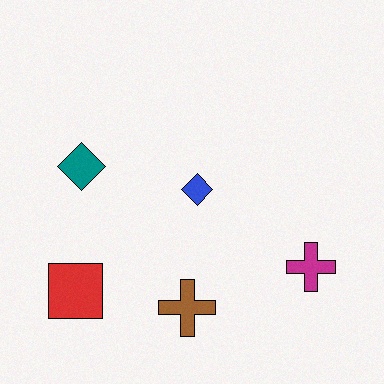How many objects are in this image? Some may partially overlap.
There are 5 objects.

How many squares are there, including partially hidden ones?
There is 1 square.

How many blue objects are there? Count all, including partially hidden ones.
There is 1 blue object.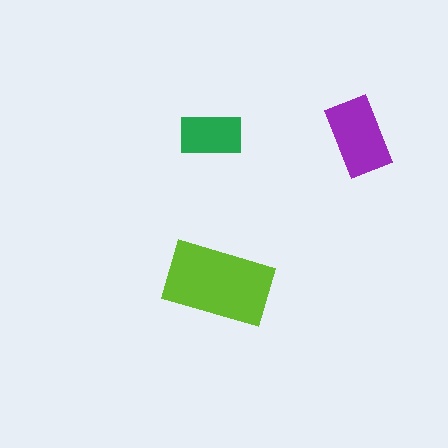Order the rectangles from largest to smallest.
the lime one, the purple one, the green one.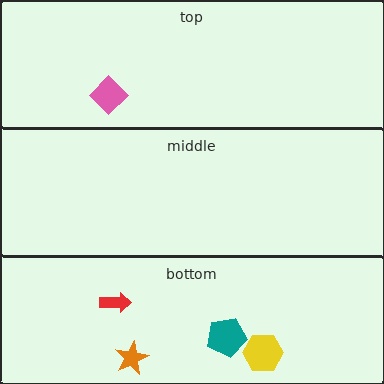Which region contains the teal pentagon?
The bottom region.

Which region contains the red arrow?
The bottom region.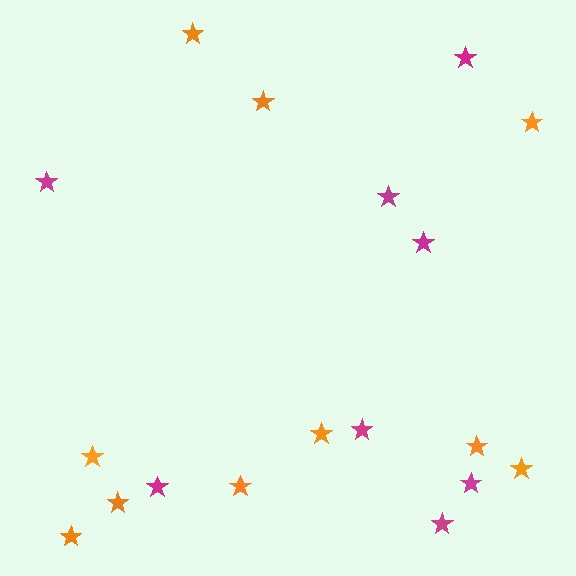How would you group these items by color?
There are 2 groups: one group of orange stars (10) and one group of magenta stars (8).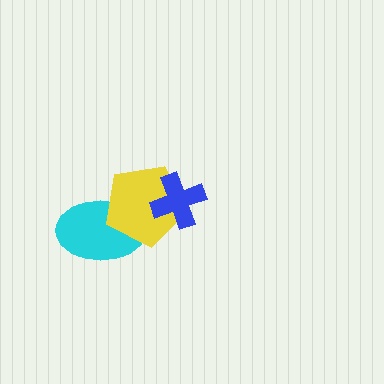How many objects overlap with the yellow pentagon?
2 objects overlap with the yellow pentagon.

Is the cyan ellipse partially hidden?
Yes, it is partially covered by another shape.